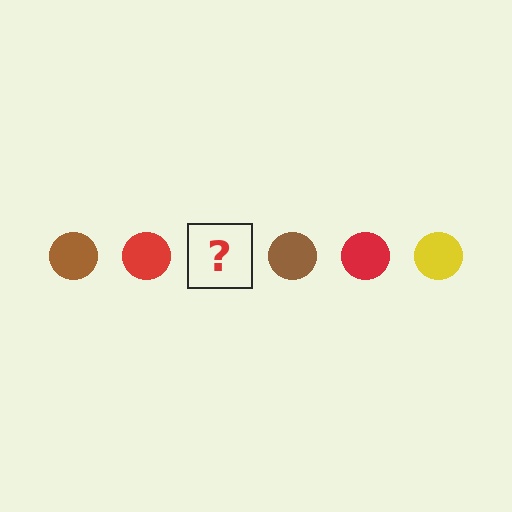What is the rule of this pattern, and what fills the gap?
The rule is that the pattern cycles through brown, red, yellow circles. The gap should be filled with a yellow circle.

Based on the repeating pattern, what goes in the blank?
The blank should be a yellow circle.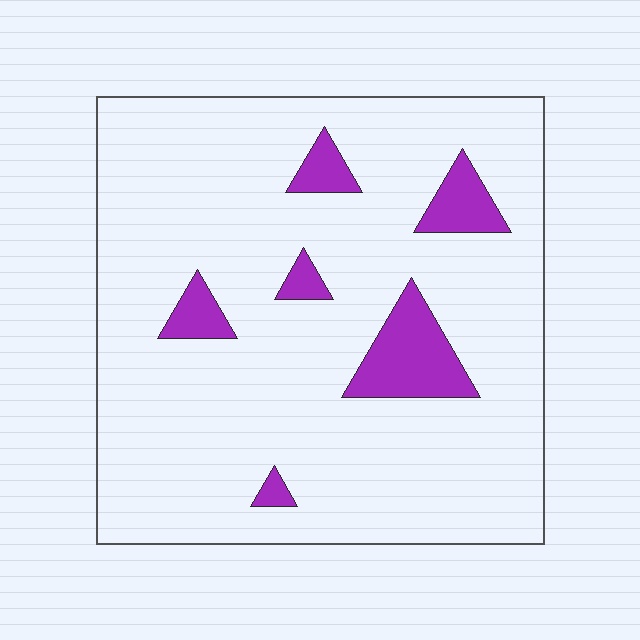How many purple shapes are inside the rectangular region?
6.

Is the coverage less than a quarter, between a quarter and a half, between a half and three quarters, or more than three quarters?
Less than a quarter.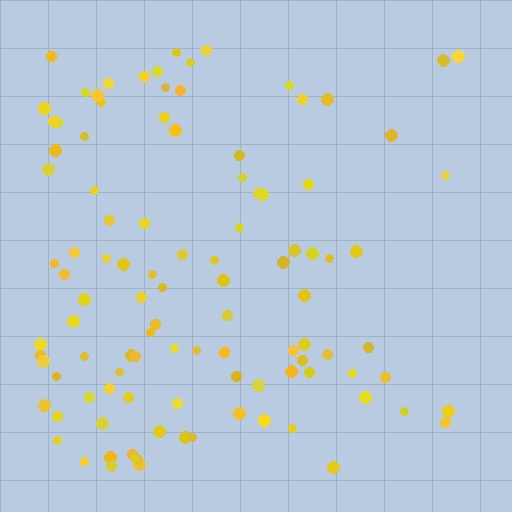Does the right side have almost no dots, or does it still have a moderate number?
Still a moderate number, just noticeably fewer than the left.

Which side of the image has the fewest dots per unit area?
The right.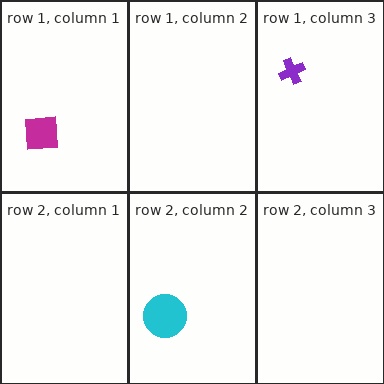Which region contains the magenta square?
The row 1, column 1 region.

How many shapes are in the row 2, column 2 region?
1.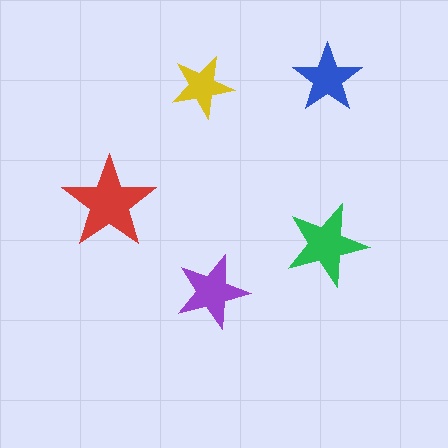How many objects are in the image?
There are 5 objects in the image.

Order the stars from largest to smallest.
the red one, the green one, the purple one, the blue one, the yellow one.